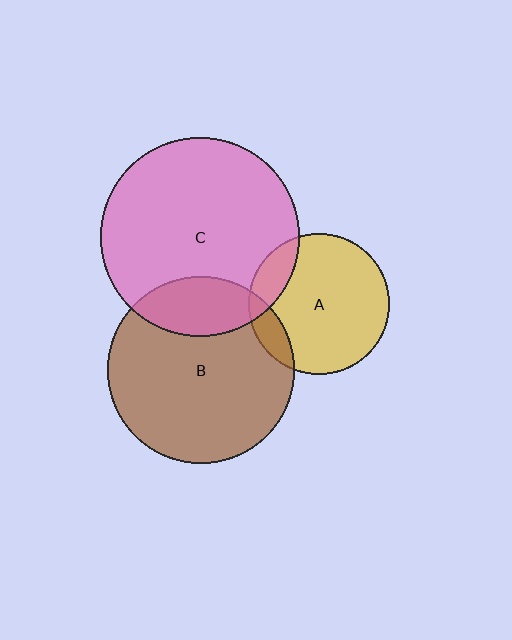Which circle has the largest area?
Circle C (pink).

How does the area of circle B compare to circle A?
Approximately 1.7 times.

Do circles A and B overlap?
Yes.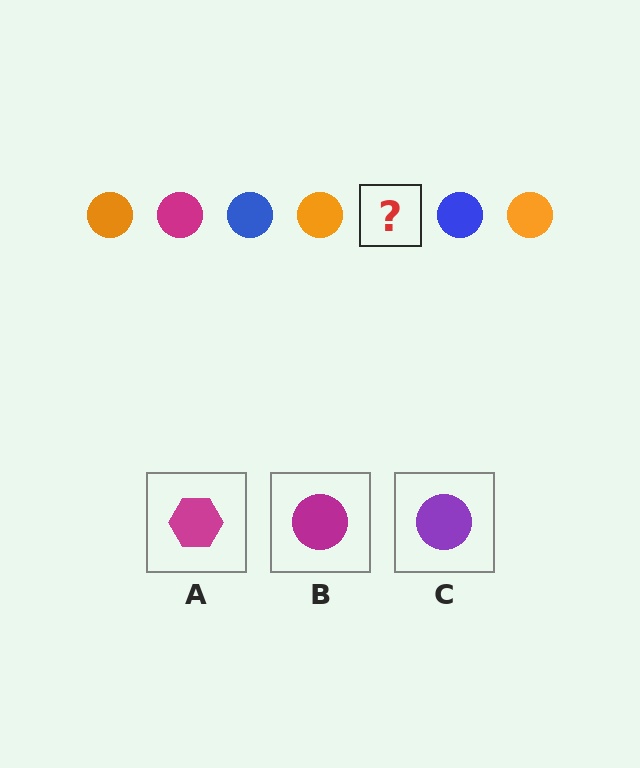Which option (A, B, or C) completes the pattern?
B.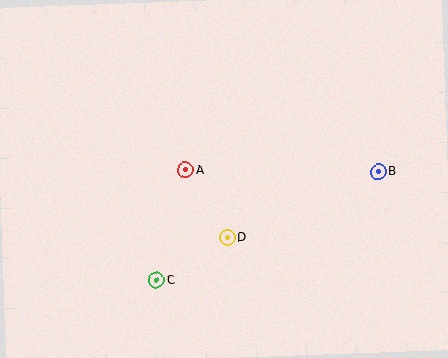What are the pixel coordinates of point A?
Point A is at (185, 170).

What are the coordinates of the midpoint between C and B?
The midpoint between C and B is at (267, 226).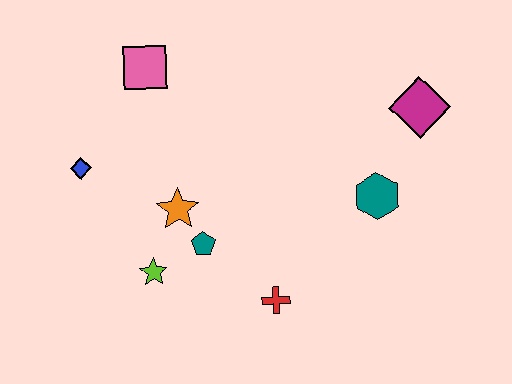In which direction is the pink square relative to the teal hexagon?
The pink square is to the left of the teal hexagon.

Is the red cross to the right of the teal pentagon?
Yes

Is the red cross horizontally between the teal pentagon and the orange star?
No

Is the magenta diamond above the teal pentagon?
Yes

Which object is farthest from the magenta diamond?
The blue diamond is farthest from the magenta diamond.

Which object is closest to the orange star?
The teal pentagon is closest to the orange star.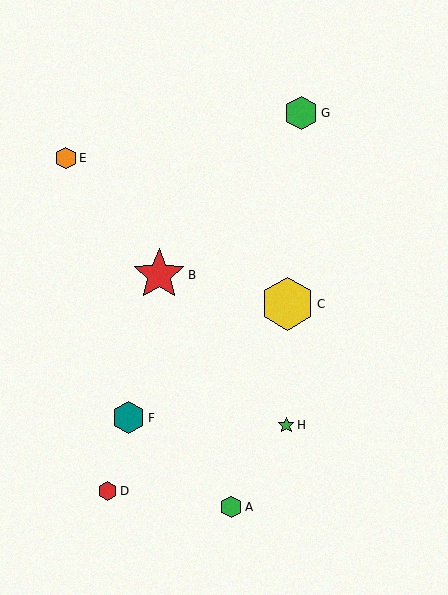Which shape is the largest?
The yellow hexagon (labeled C) is the largest.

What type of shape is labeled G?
Shape G is a green hexagon.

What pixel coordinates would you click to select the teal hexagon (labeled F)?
Click at (129, 418) to select the teal hexagon F.